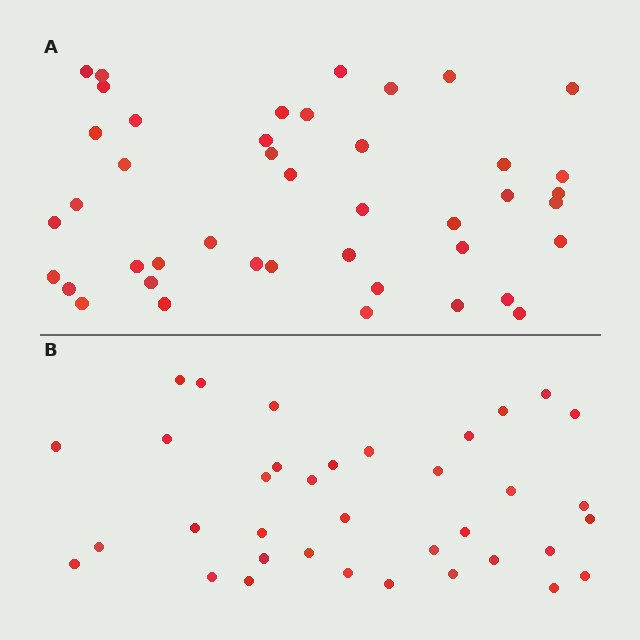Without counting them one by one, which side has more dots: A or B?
Region A (the top region) has more dots.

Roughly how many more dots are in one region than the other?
Region A has roughly 8 or so more dots than region B.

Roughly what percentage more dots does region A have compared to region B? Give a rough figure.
About 20% more.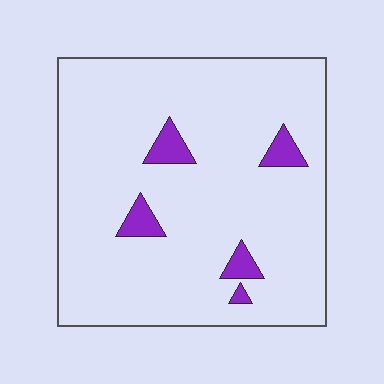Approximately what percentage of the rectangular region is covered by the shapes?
Approximately 5%.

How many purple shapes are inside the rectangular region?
5.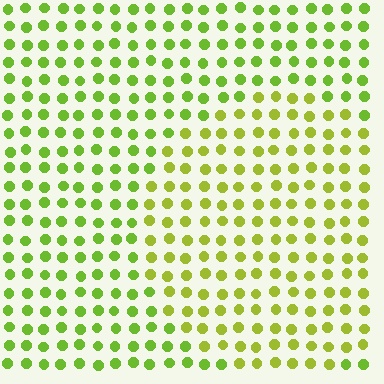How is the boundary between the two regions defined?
The boundary is defined purely by a slight shift in hue (about 21 degrees). Spacing, size, and orientation are identical on both sides.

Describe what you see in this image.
The image is filled with small lime elements in a uniform arrangement. A circle-shaped region is visible where the elements are tinted to a slightly different hue, forming a subtle color boundary.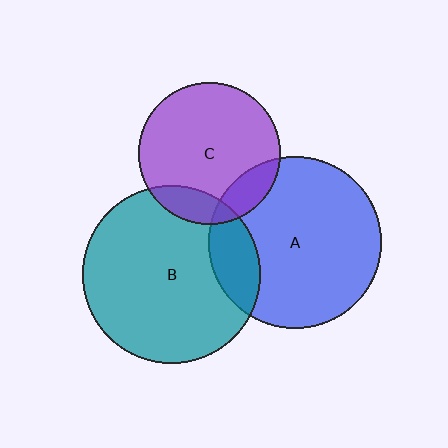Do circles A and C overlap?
Yes.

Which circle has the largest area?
Circle B (teal).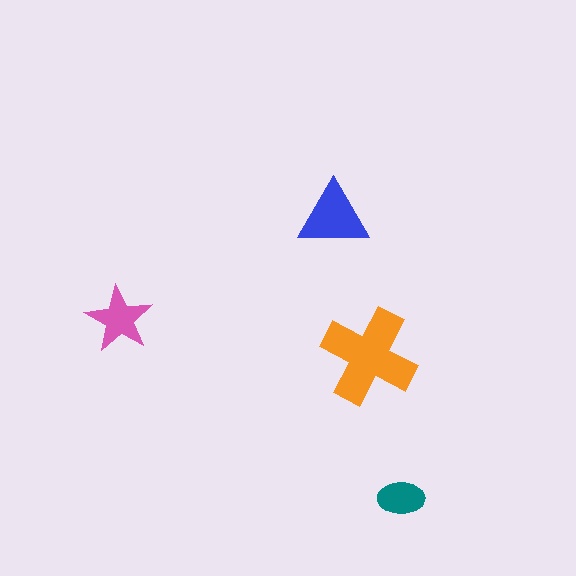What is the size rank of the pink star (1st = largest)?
3rd.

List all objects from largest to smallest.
The orange cross, the blue triangle, the pink star, the teal ellipse.